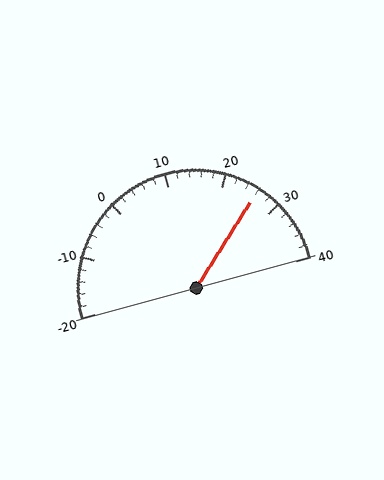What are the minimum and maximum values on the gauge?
The gauge ranges from -20 to 40.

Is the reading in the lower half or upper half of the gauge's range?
The reading is in the upper half of the range (-20 to 40).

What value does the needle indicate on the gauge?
The needle indicates approximately 26.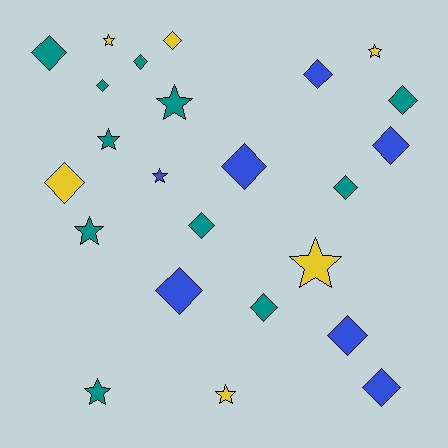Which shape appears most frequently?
Diamond, with 15 objects.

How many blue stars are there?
There is 1 blue star.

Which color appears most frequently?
Teal, with 11 objects.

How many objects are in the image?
There are 24 objects.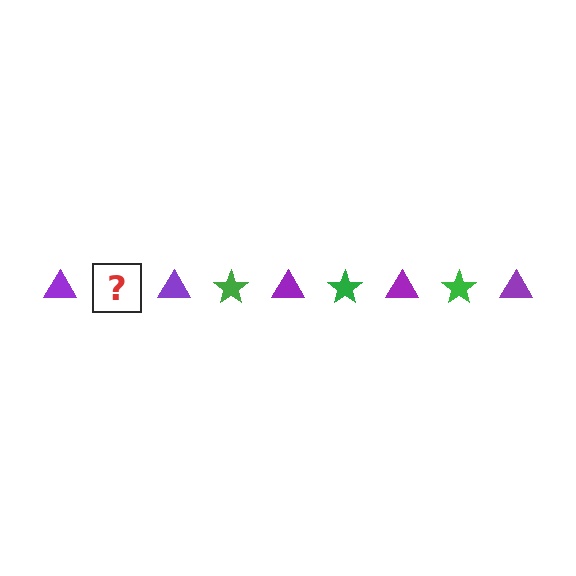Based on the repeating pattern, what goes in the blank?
The blank should be a green star.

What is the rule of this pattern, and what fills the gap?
The rule is that the pattern alternates between purple triangle and green star. The gap should be filled with a green star.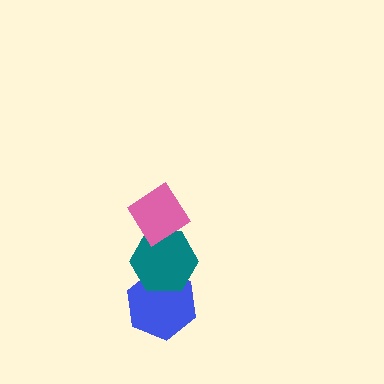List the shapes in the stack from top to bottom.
From top to bottom: the pink diamond, the teal hexagon, the blue hexagon.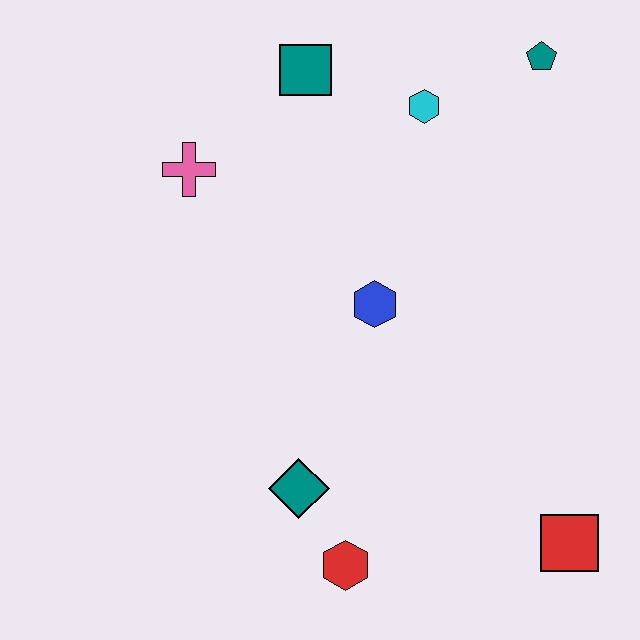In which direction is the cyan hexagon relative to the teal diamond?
The cyan hexagon is above the teal diamond.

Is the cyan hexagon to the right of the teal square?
Yes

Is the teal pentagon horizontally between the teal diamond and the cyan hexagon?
No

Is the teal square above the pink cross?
Yes